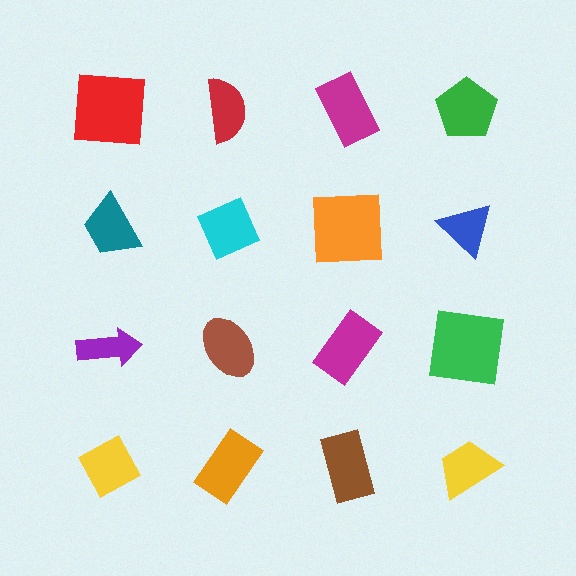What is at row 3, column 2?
A brown ellipse.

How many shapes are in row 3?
4 shapes.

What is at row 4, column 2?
An orange rectangle.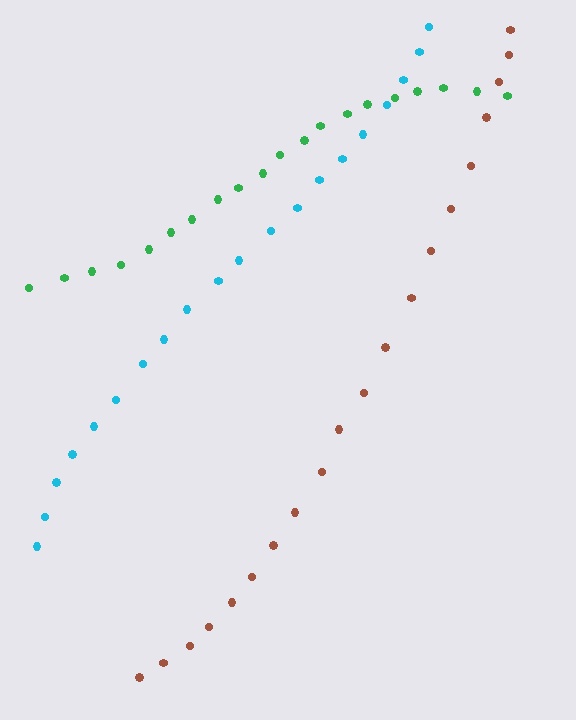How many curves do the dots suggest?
There are 3 distinct paths.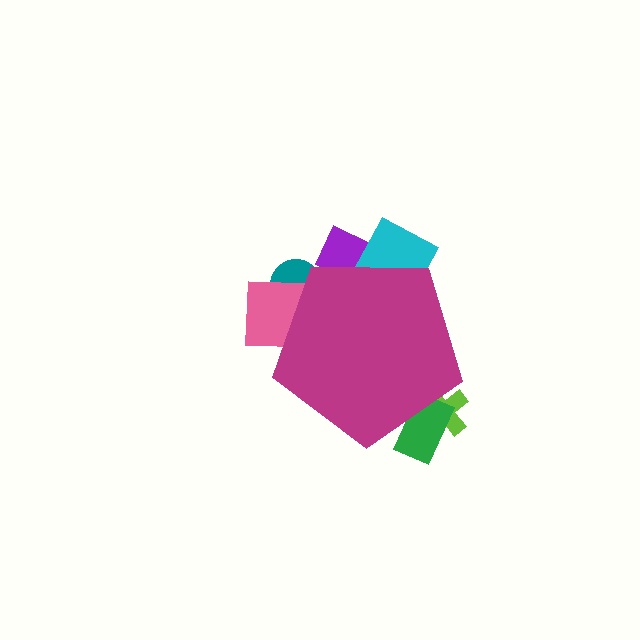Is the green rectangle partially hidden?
Yes, the green rectangle is partially hidden behind the magenta pentagon.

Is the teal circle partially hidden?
Yes, the teal circle is partially hidden behind the magenta pentagon.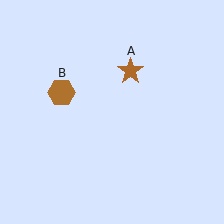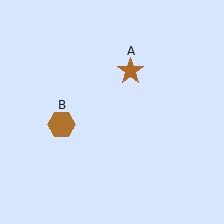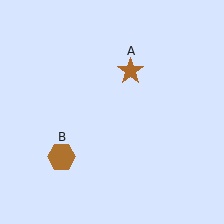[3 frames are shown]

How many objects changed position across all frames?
1 object changed position: brown hexagon (object B).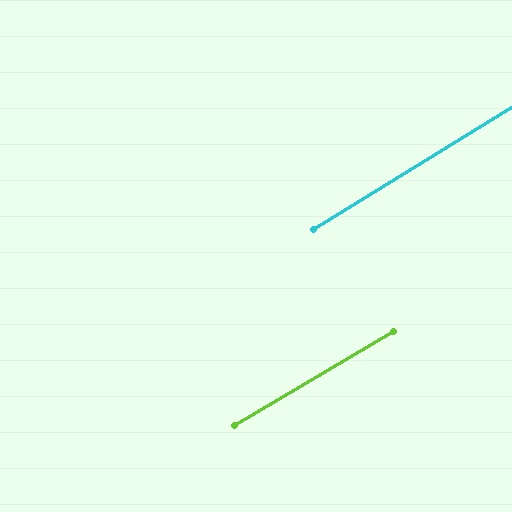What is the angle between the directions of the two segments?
Approximately 1 degree.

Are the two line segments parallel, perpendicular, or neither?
Parallel — their directions differ by only 1.0°.